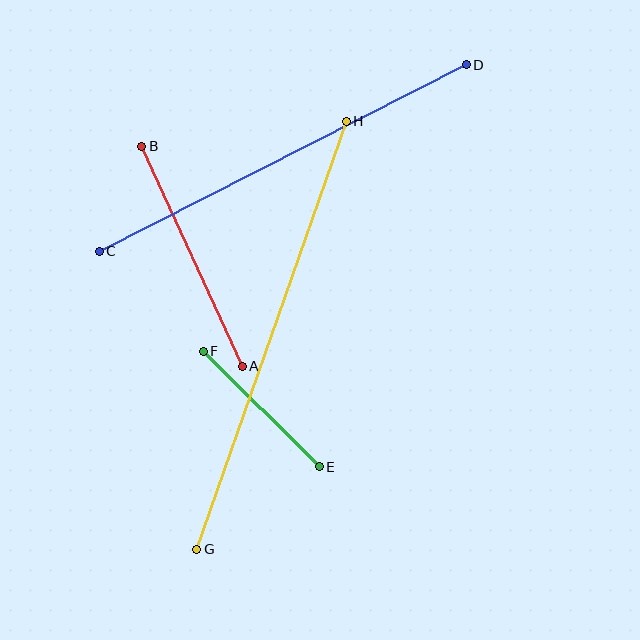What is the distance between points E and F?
The distance is approximately 164 pixels.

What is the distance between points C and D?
The distance is approximately 412 pixels.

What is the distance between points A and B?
The distance is approximately 242 pixels.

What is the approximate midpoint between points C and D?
The midpoint is at approximately (283, 158) pixels.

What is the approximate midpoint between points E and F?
The midpoint is at approximately (261, 409) pixels.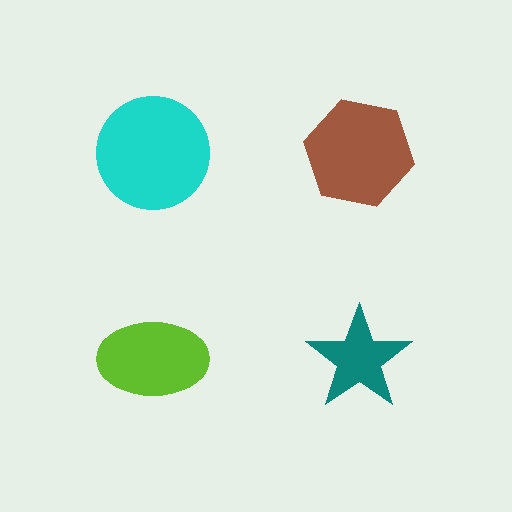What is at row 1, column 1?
A cyan circle.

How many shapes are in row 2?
2 shapes.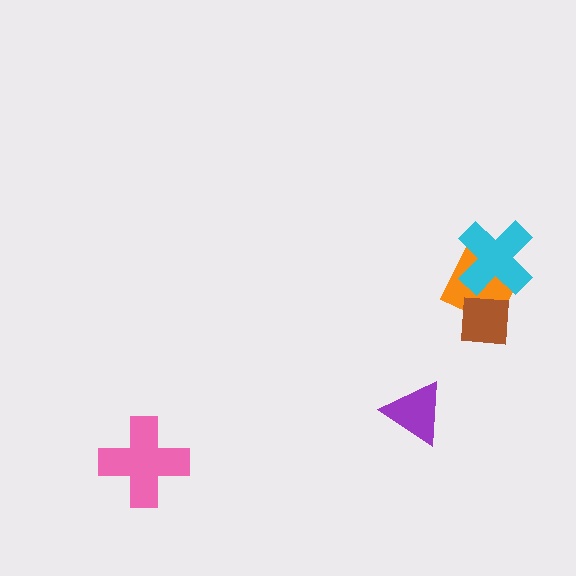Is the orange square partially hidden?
Yes, it is partially covered by another shape.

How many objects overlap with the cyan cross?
2 objects overlap with the cyan cross.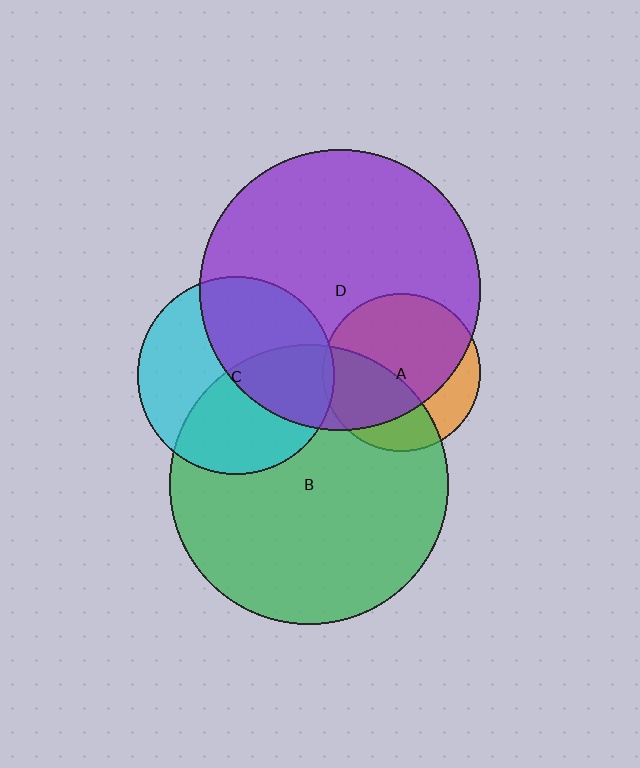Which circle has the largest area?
Circle D (purple).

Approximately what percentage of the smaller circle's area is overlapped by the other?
Approximately 20%.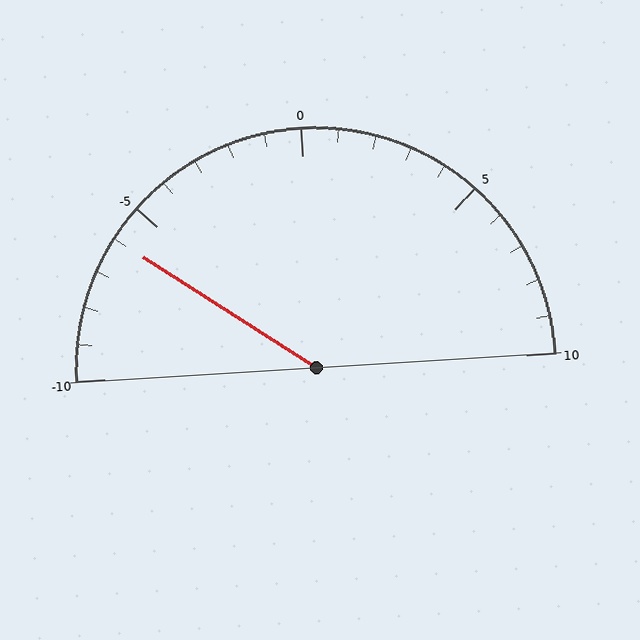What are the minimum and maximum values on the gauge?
The gauge ranges from -10 to 10.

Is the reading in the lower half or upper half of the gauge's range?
The reading is in the lower half of the range (-10 to 10).